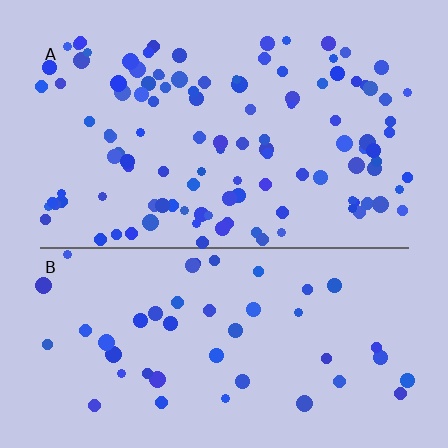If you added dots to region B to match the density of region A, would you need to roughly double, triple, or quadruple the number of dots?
Approximately double.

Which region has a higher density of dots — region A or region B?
A (the top).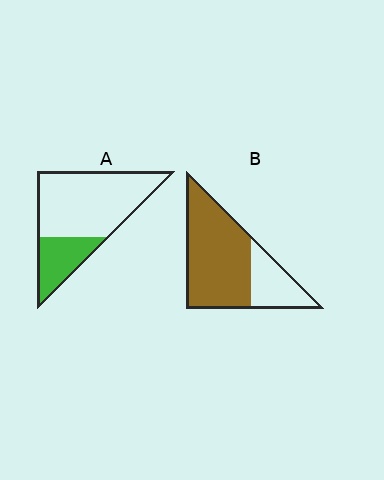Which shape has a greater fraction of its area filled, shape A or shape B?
Shape B.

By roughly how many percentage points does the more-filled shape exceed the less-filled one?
By roughly 45 percentage points (B over A).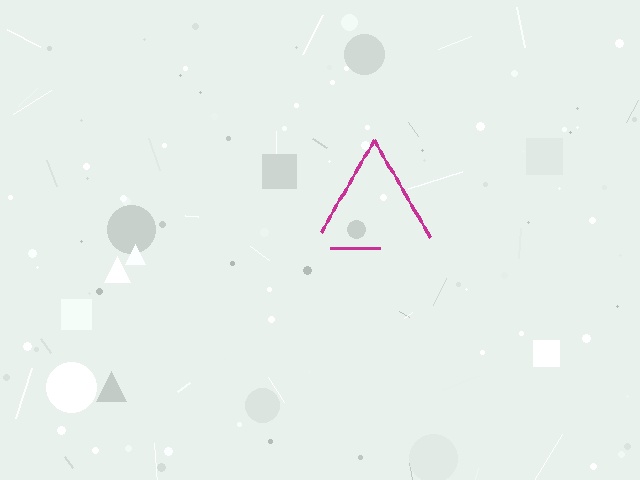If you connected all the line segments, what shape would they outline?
They would outline a triangle.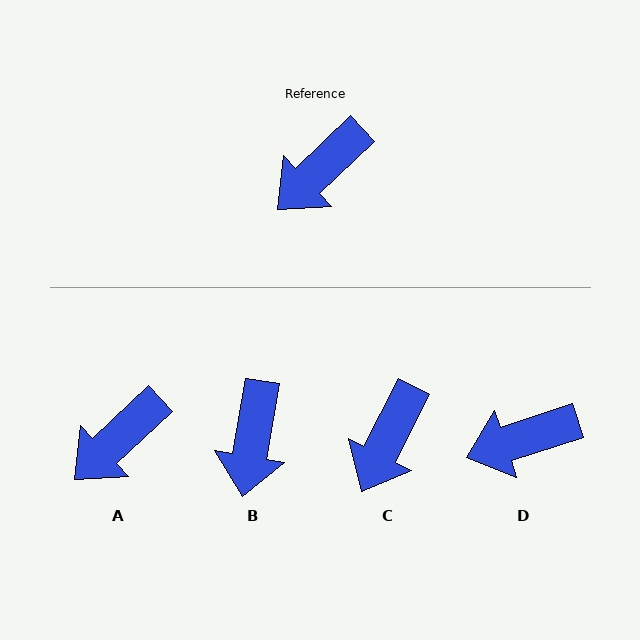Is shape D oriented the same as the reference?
No, it is off by about 25 degrees.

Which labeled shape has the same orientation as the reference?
A.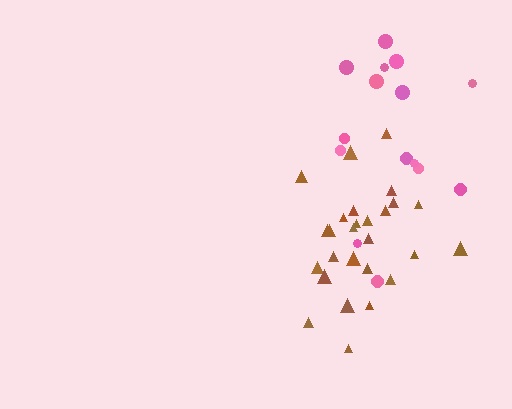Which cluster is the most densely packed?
Brown.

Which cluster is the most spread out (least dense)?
Pink.